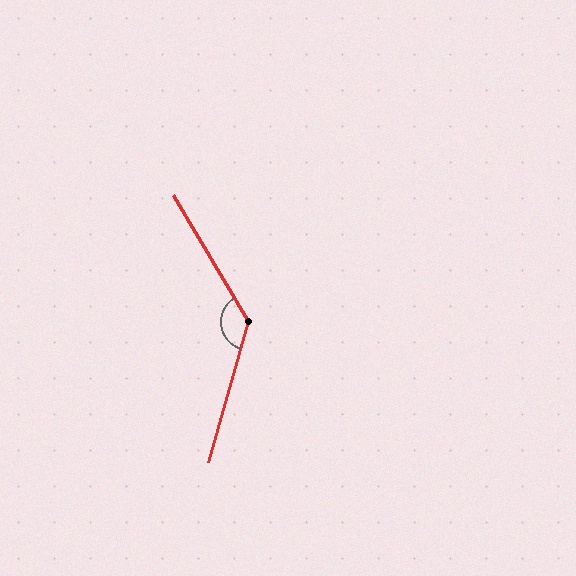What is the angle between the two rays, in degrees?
Approximately 133 degrees.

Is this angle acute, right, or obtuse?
It is obtuse.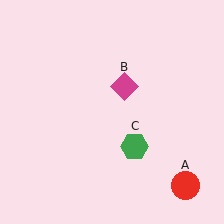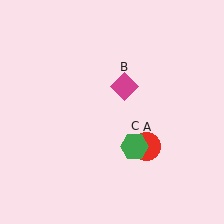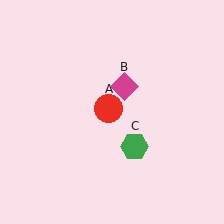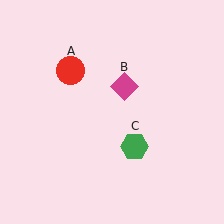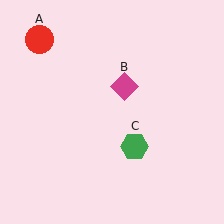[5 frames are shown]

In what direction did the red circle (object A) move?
The red circle (object A) moved up and to the left.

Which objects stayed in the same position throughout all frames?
Magenta diamond (object B) and green hexagon (object C) remained stationary.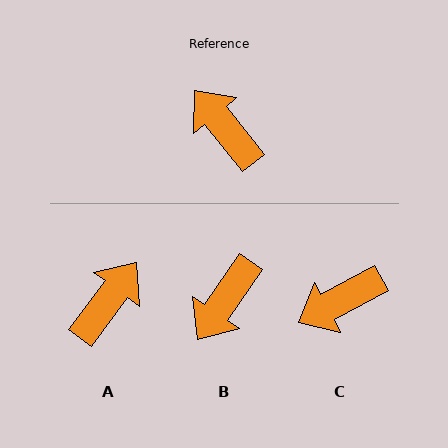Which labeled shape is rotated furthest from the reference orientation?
B, about 106 degrees away.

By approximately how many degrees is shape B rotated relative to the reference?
Approximately 106 degrees counter-clockwise.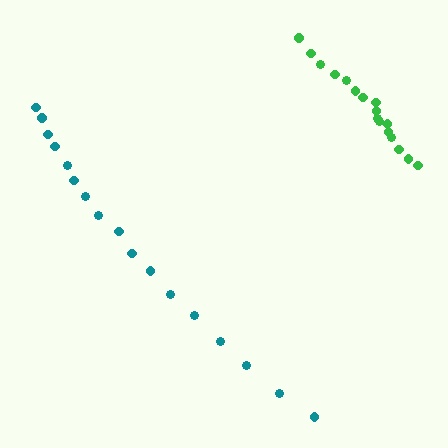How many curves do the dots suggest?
There are 2 distinct paths.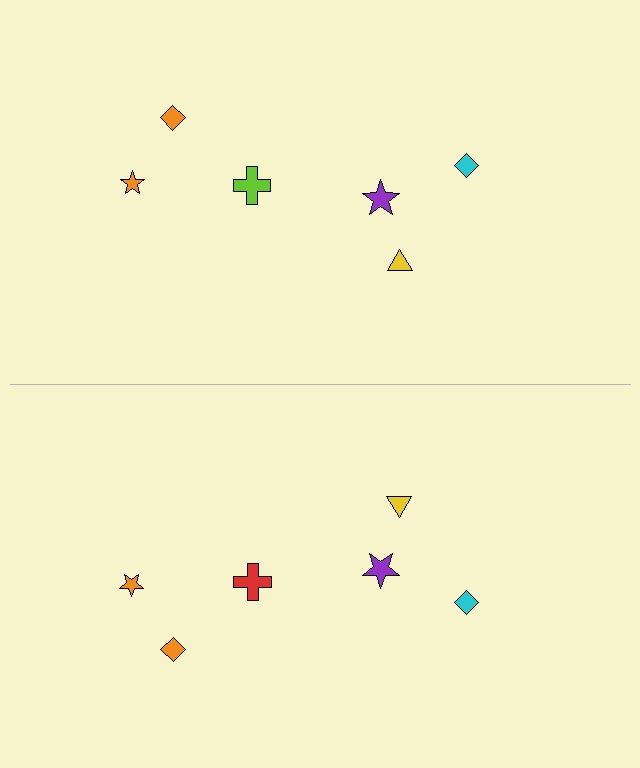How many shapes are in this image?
There are 12 shapes in this image.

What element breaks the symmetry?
The red cross on the bottom side breaks the symmetry — its mirror counterpart is lime.